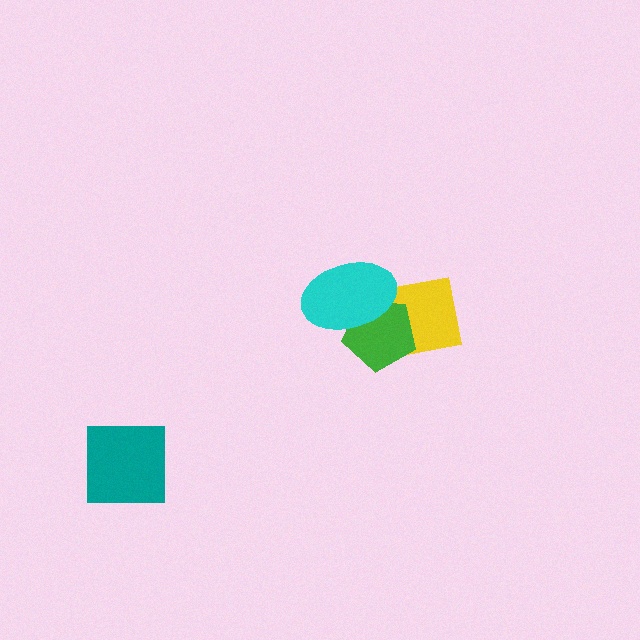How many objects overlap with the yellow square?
1 object overlaps with the yellow square.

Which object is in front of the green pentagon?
The cyan ellipse is in front of the green pentagon.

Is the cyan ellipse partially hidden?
No, no other shape covers it.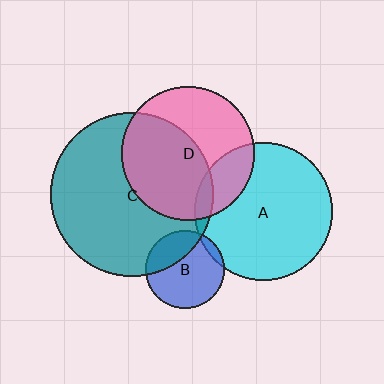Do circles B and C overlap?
Yes.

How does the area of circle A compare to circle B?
Approximately 3.1 times.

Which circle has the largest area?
Circle C (teal).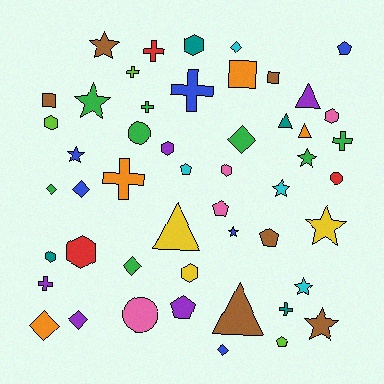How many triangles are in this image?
There are 5 triangles.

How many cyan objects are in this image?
There are 4 cyan objects.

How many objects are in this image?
There are 50 objects.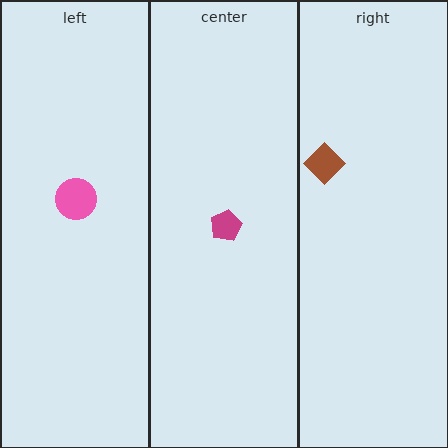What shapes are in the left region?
The pink circle.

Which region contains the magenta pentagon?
The center region.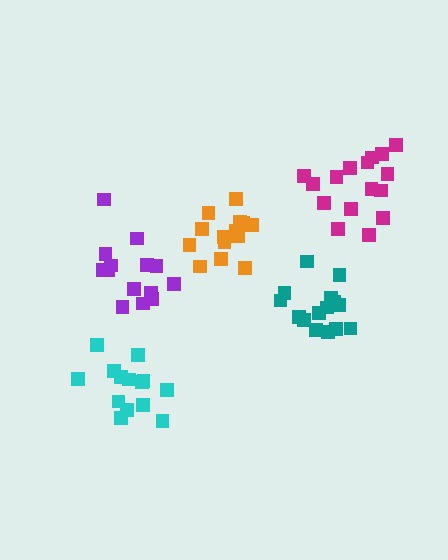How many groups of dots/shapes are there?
There are 5 groups.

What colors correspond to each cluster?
The clusters are colored: teal, orange, purple, cyan, magenta.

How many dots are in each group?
Group 1: 15 dots, Group 2: 14 dots, Group 3: 14 dots, Group 4: 14 dots, Group 5: 16 dots (73 total).